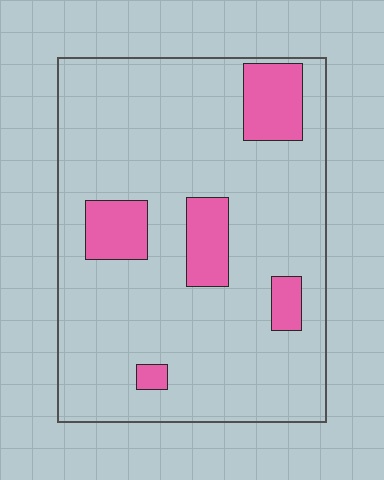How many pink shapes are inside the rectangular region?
5.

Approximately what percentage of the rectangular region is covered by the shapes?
Approximately 15%.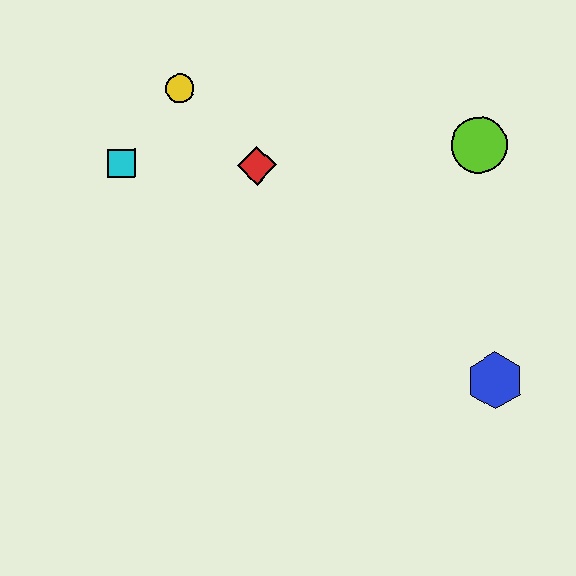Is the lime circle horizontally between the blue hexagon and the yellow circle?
Yes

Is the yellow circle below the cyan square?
No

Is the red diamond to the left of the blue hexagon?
Yes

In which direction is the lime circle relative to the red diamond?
The lime circle is to the right of the red diamond.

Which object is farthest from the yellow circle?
The blue hexagon is farthest from the yellow circle.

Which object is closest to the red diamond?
The yellow circle is closest to the red diamond.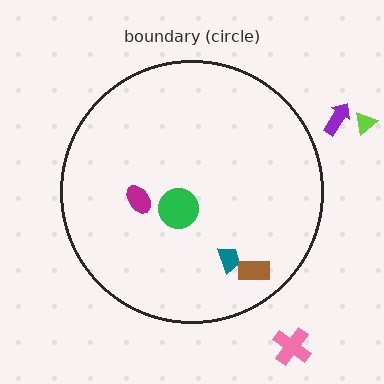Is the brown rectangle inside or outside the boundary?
Inside.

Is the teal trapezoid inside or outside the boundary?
Inside.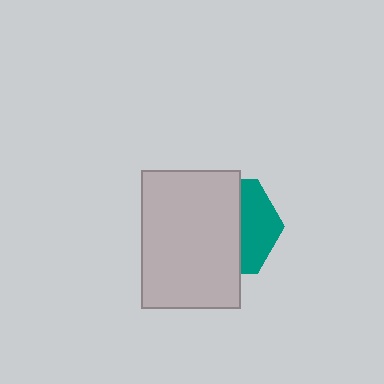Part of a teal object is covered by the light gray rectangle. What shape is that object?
It is a hexagon.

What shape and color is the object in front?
The object in front is a light gray rectangle.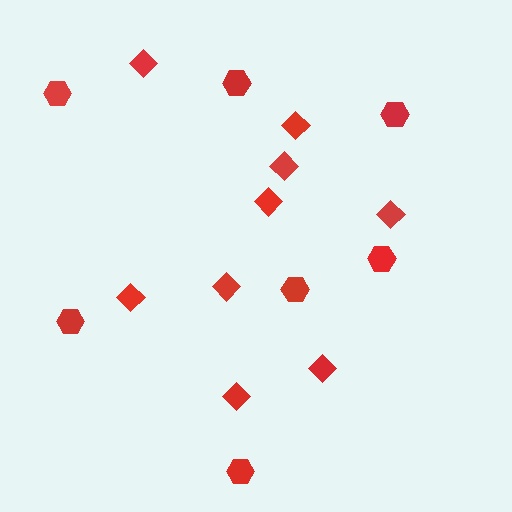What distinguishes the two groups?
There are 2 groups: one group of hexagons (7) and one group of diamonds (9).